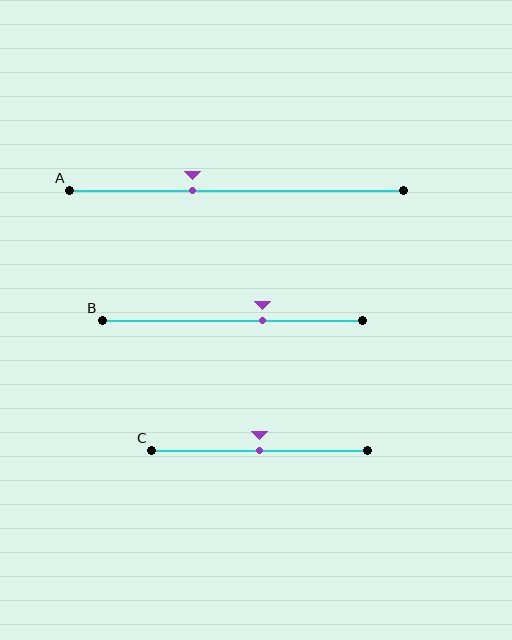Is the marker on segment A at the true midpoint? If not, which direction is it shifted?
No, the marker on segment A is shifted to the left by about 13% of the segment length.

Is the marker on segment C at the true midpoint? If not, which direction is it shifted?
Yes, the marker on segment C is at the true midpoint.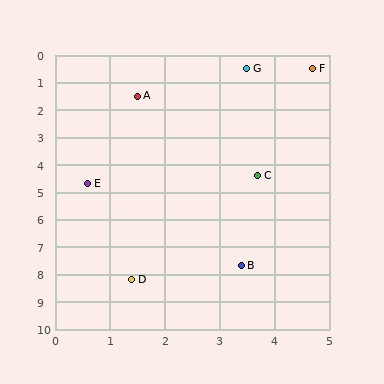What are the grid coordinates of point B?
Point B is at approximately (3.4, 7.7).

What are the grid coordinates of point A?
Point A is at approximately (1.5, 1.5).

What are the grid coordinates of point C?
Point C is at approximately (3.7, 4.4).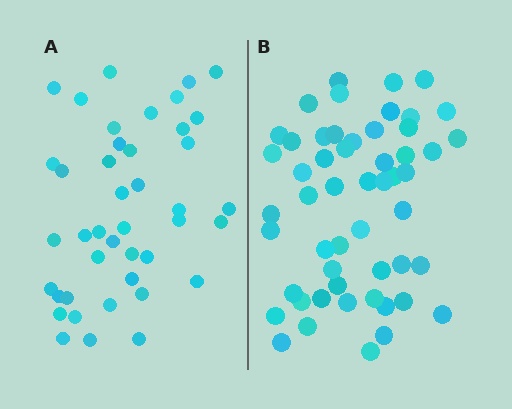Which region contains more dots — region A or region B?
Region B (the right region) has more dots.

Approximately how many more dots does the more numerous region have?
Region B has roughly 12 or so more dots than region A.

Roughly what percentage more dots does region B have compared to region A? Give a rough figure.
About 25% more.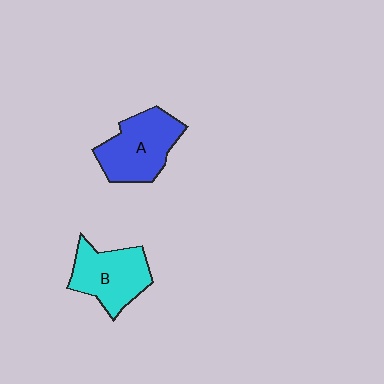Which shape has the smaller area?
Shape B (cyan).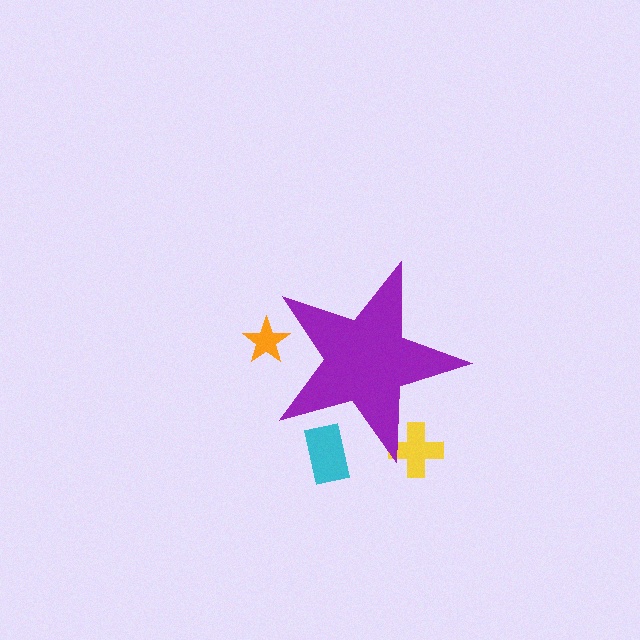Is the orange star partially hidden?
Yes, the orange star is partially hidden behind the purple star.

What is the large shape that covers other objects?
A purple star.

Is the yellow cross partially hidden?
Yes, the yellow cross is partially hidden behind the purple star.